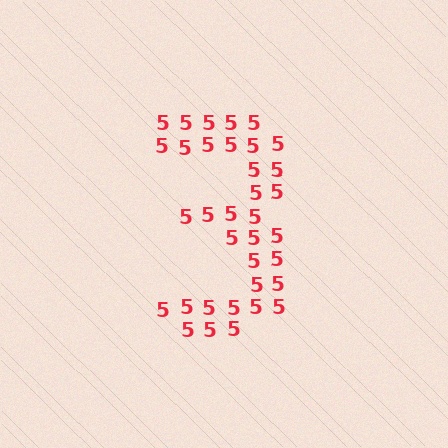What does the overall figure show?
The overall figure shows the digit 3.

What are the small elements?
The small elements are digit 5's.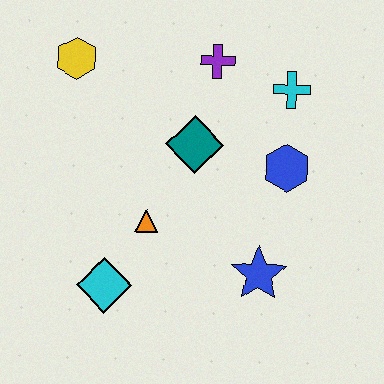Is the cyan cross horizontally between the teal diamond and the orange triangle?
No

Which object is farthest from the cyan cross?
The cyan diamond is farthest from the cyan cross.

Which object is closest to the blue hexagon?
The cyan cross is closest to the blue hexagon.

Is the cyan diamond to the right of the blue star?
No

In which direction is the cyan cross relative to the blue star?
The cyan cross is above the blue star.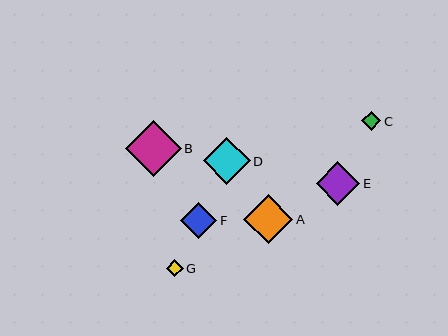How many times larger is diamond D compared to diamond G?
Diamond D is approximately 2.7 times the size of diamond G.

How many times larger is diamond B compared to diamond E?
Diamond B is approximately 1.3 times the size of diamond E.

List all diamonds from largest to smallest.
From largest to smallest: B, A, D, E, F, C, G.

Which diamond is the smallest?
Diamond G is the smallest with a size of approximately 17 pixels.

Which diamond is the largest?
Diamond B is the largest with a size of approximately 56 pixels.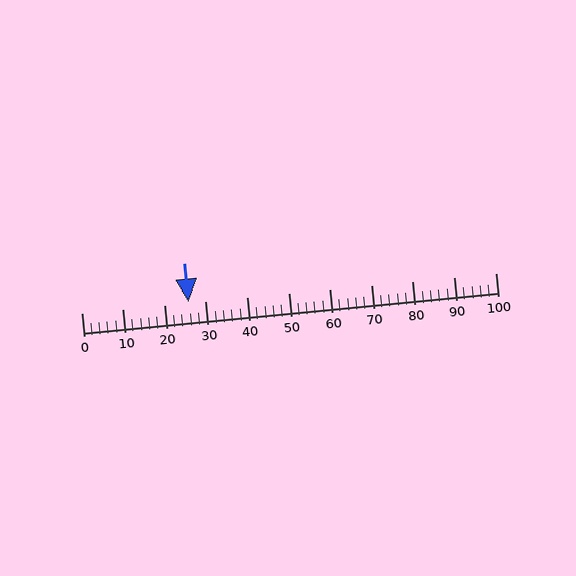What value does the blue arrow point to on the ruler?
The blue arrow points to approximately 26.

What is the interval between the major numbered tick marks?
The major tick marks are spaced 10 units apart.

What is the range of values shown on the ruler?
The ruler shows values from 0 to 100.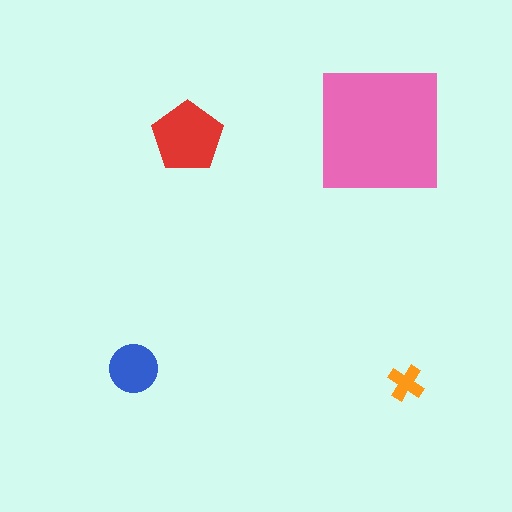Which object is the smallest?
The orange cross.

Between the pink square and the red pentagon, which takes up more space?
The pink square.